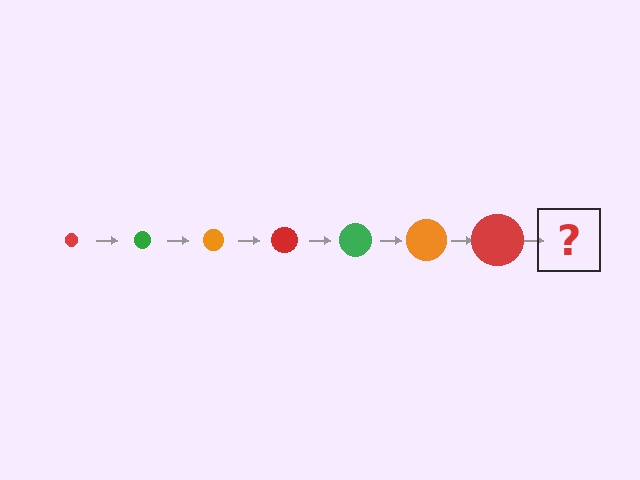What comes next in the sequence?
The next element should be a green circle, larger than the previous one.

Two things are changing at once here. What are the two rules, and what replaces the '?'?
The two rules are that the circle grows larger each step and the color cycles through red, green, and orange. The '?' should be a green circle, larger than the previous one.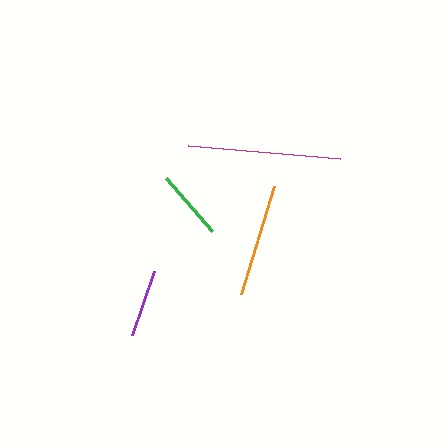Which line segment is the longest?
The magenta line is the longest at approximately 152 pixels.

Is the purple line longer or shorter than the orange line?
The orange line is longer than the purple line.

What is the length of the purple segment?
The purple segment is approximately 67 pixels long.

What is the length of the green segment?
The green segment is approximately 70 pixels long.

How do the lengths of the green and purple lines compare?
The green and purple lines are approximately the same length.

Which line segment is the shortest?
The purple line is the shortest at approximately 67 pixels.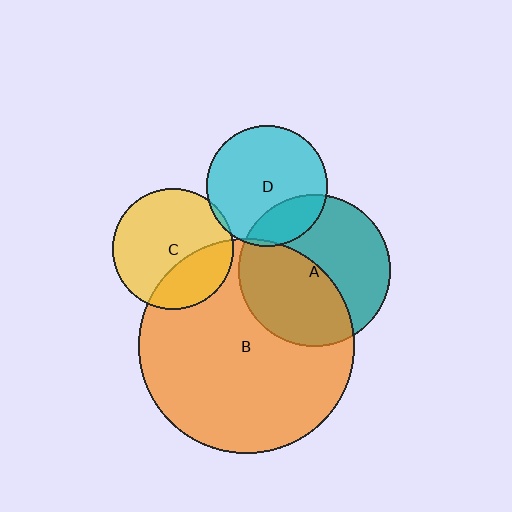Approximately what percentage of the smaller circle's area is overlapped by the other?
Approximately 5%.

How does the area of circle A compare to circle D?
Approximately 1.6 times.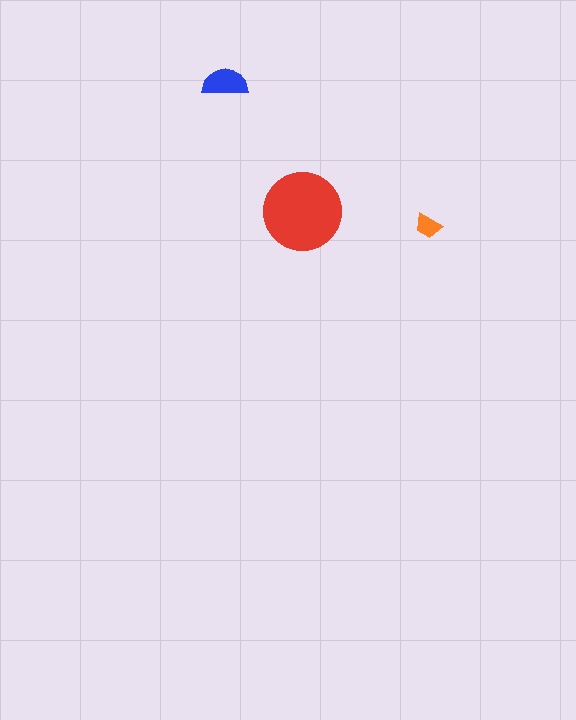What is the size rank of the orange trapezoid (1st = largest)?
3rd.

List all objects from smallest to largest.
The orange trapezoid, the blue semicircle, the red circle.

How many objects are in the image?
There are 3 objects in the image.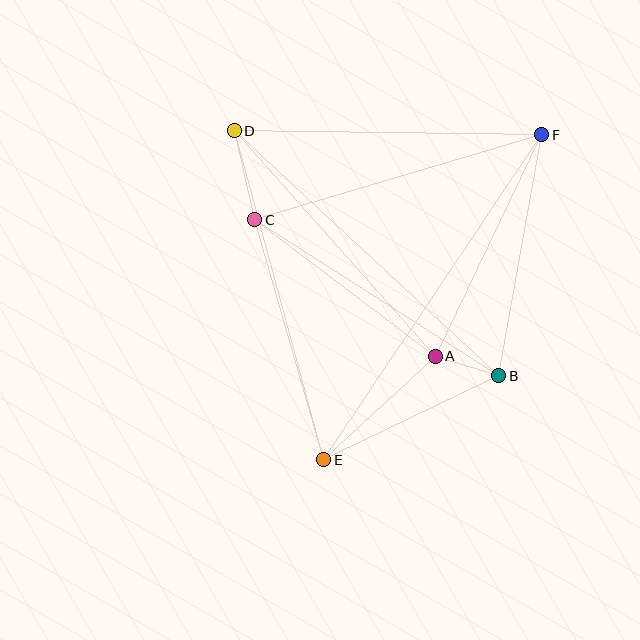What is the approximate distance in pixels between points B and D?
The distance between B and D is approximately 361 pixels.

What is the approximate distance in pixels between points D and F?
The distance between D and F is approximately 308 pixels.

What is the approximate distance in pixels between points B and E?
The distance between B and E is approximately 194 pixels.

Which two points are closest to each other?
Points A and B are closest to each other.